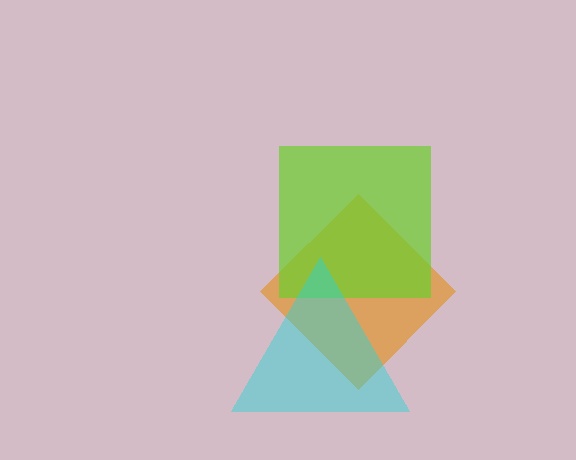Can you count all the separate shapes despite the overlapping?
Yes, there are 3 separate shapes.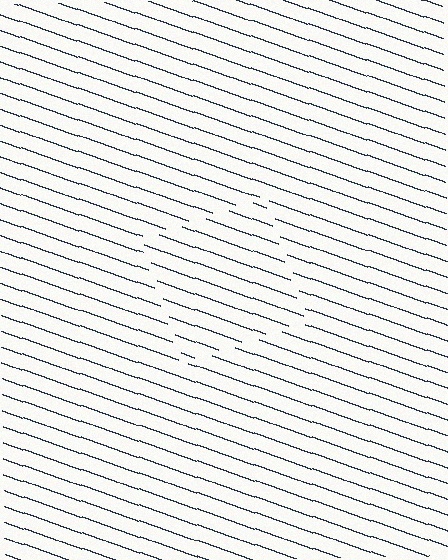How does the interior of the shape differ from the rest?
The interior of the shape contains the same grating, shifted by half a period — the contour is defined by the phase discontinuity where line-ends from the inner and outer gratings abut.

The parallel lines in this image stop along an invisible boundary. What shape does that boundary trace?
An illusory square. The interior of the shape contains the same grating, shifted by half a period — the contour is defined by the phase discontinuity where line-ends from the inner and outer gratings abut.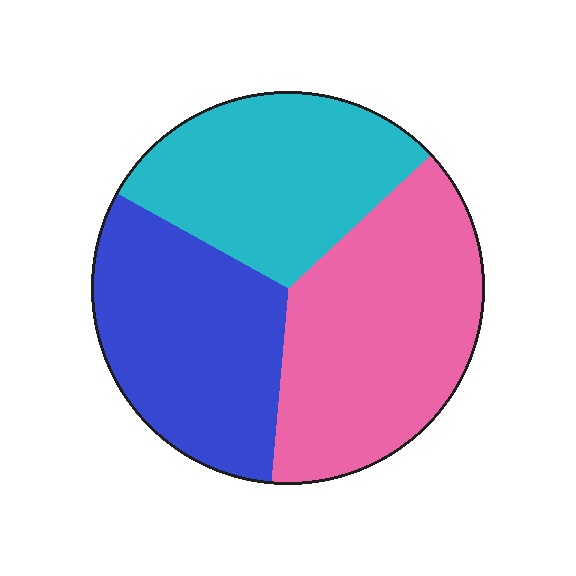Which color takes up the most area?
Pink, at roughly 40%.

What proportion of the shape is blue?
Blue covers 32% of the shape.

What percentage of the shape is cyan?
Cyan takes up between a quarter and a half of the shape.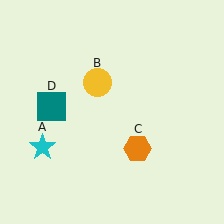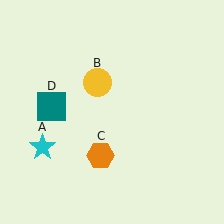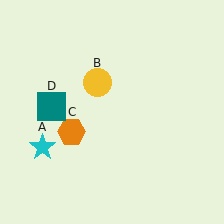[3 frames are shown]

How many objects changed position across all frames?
1 object changed position: orange hexagon (object C).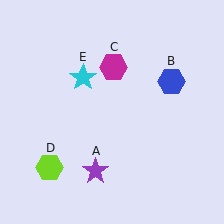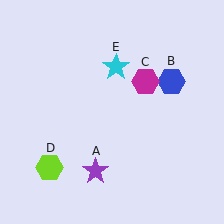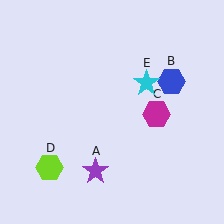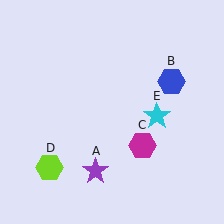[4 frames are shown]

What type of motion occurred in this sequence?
The magenta hexagon (object C), cyan star (object E) rotated clockwise around the center of the scene.